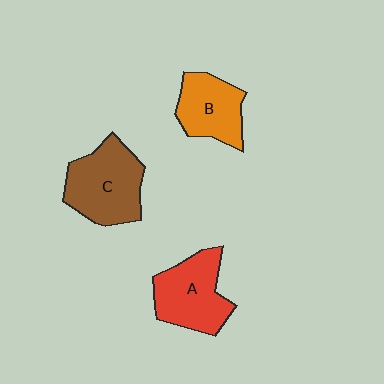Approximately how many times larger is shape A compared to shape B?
Approximately 1.2 times.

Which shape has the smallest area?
Shape B (orange).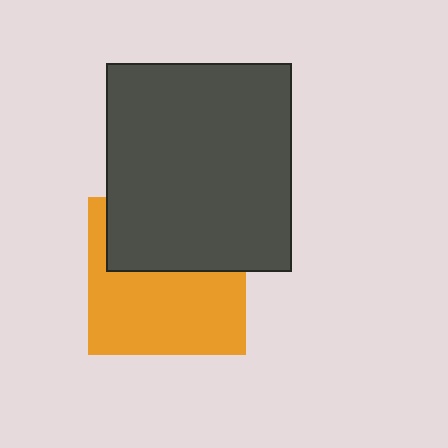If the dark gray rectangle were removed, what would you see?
You would see the complete orange square.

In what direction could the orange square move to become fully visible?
The orange square could move down. That would shift it out from behind the dark gray rectangle entirely.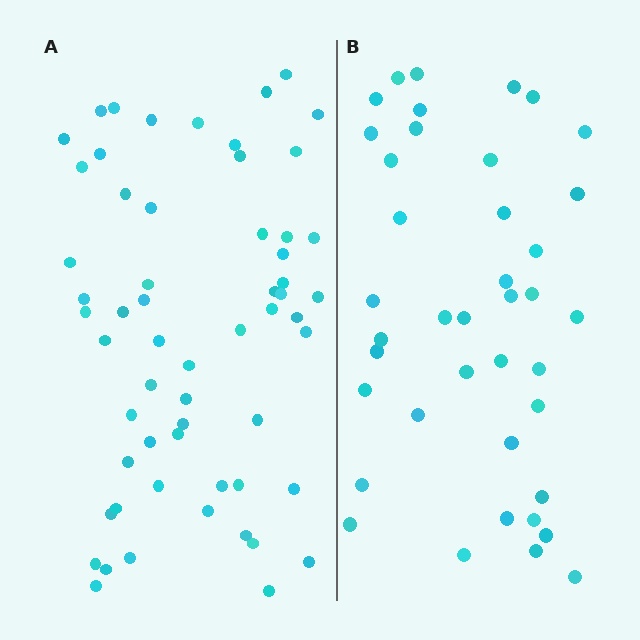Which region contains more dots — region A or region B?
Region A (the left region) has more dots.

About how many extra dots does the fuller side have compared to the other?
Region A has approximately 20 more dots than region B.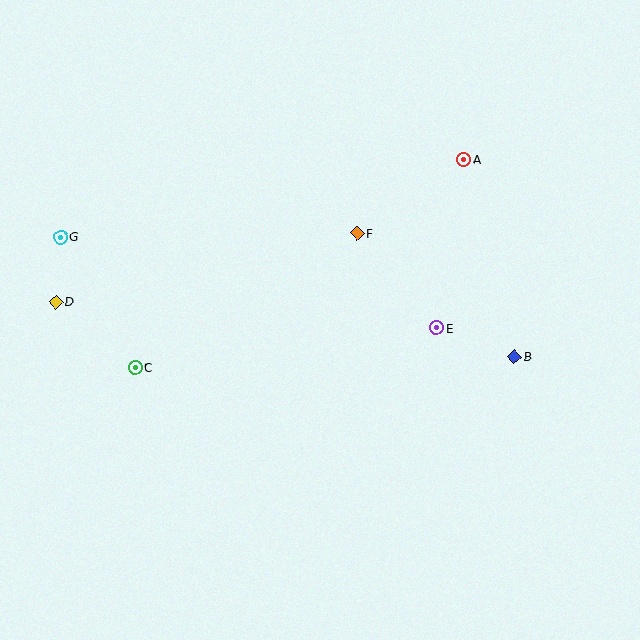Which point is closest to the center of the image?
Point F at (357, 233) is closest to the center.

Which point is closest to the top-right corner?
Point A is closest to the top-right corner.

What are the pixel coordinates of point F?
Point F is at (357, 233).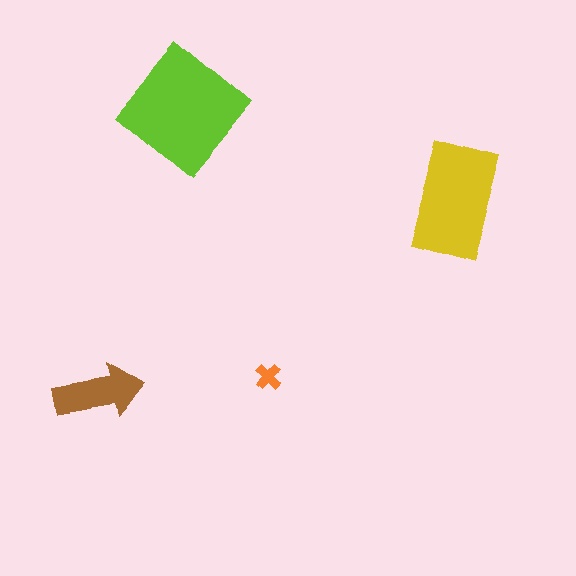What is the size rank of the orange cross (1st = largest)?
4th.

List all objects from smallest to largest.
The orange cross, the brown arrow, the yellow rectangle, the lime diamond.